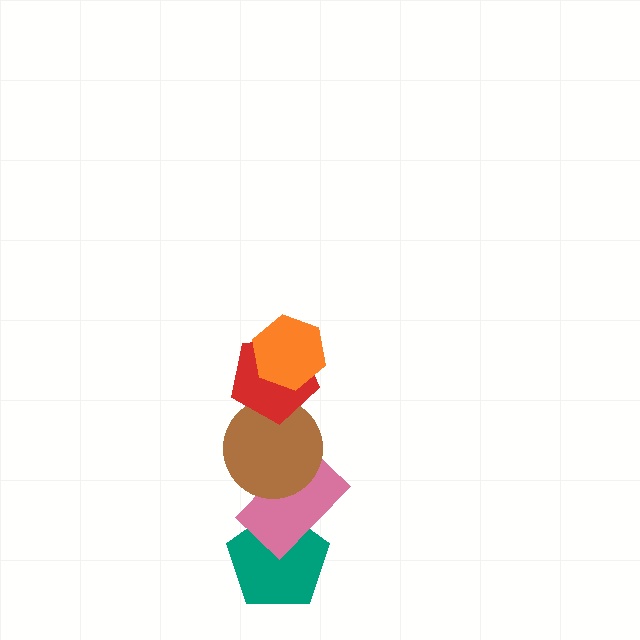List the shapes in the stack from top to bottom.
From top to bottom: the orange hexagon, the red pentagon, the brown circle, the pink rectangle, the teal pentagon.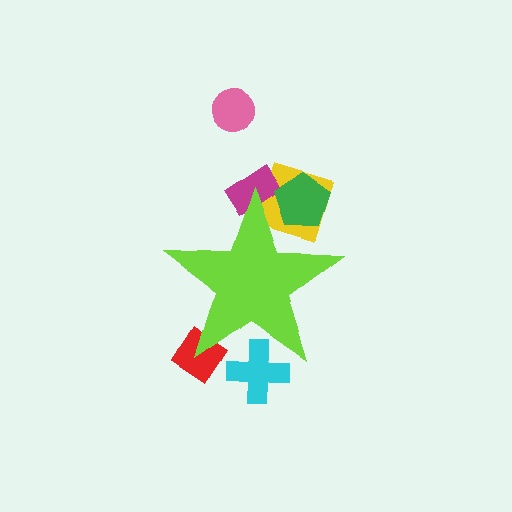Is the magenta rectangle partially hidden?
Yes, the magenta rectangle is partially hidden behind the lime star.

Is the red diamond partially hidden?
Yes, the red diamond is partially hidden behind the lime star.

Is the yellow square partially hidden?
Yes, the yellow square is partially hidden behind the lime star.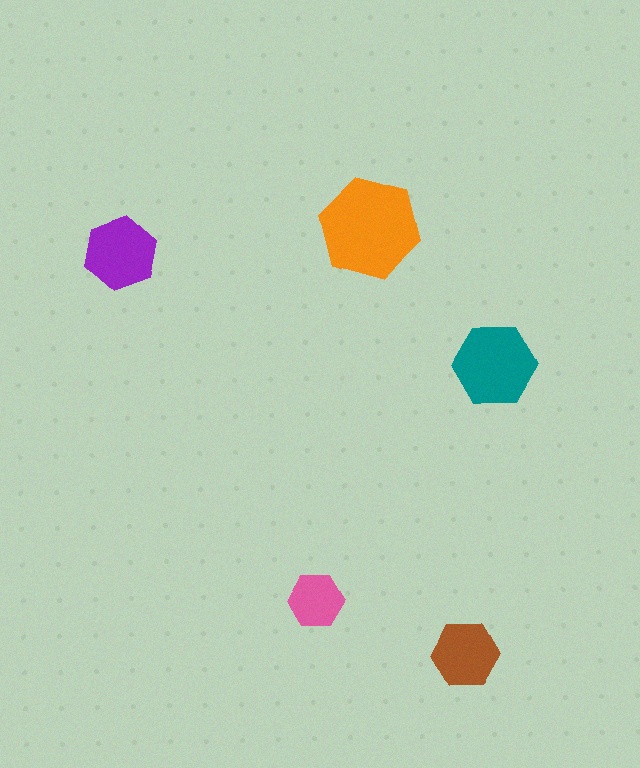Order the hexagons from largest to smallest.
the orange one, the teal one, the purple one, the brown one, the pink one.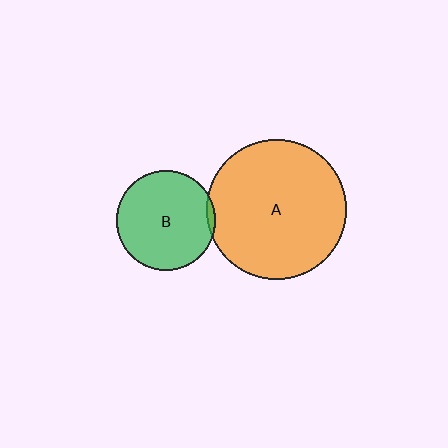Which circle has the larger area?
Circle A (orange).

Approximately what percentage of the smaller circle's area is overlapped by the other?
Approximately 5%.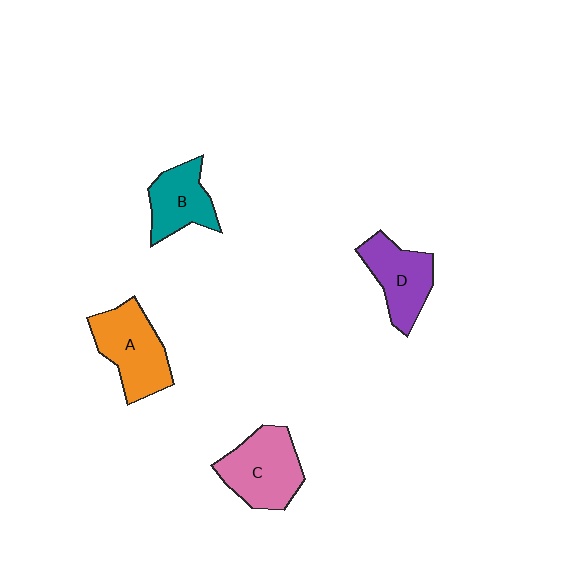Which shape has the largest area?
Shape C (pink).